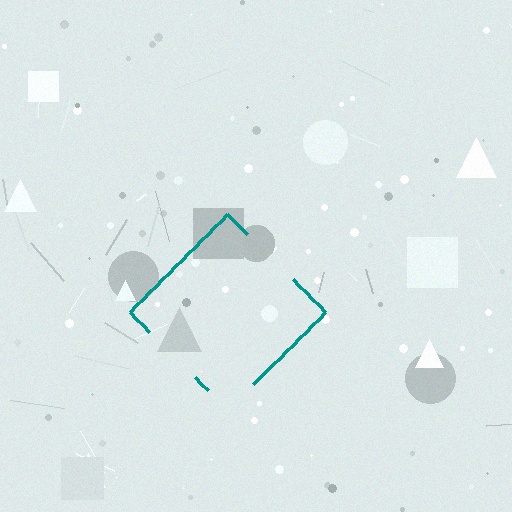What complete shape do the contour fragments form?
The contour fragments form a diamond.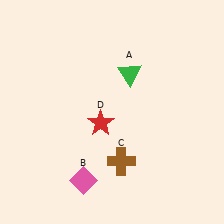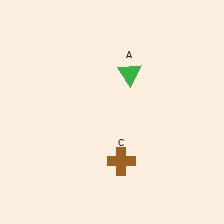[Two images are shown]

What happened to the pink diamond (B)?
The pink diamond (B) was removed in Image 2. It was in the bottom-left area of Image 1.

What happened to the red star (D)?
The red star (D) was removed in Image 2. It was in the bottom-left area of Image 1.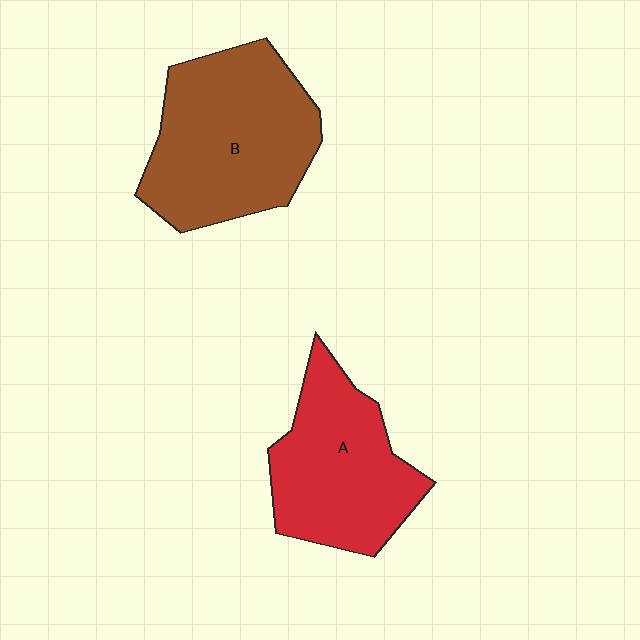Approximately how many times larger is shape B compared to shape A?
Approximately 1.2 times.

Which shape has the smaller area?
Shape A (red).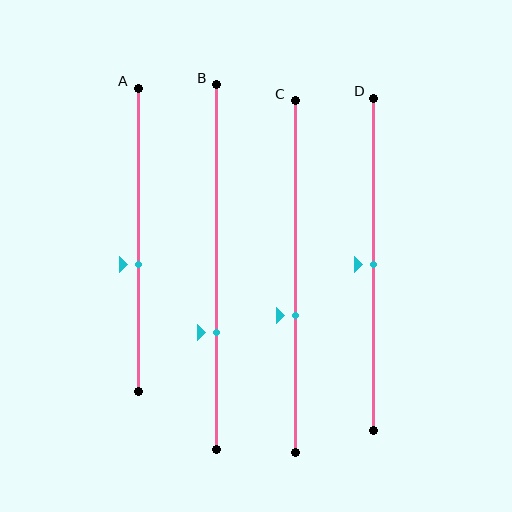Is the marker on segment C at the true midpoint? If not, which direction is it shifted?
No, the marker on segment C is shifted downward by about 11% of the segment length.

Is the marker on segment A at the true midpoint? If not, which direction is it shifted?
No, the marker on segment A is shifted downward by about 8% of the segment length.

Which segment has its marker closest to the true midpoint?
Segment D has its marker closest to the true midpoint.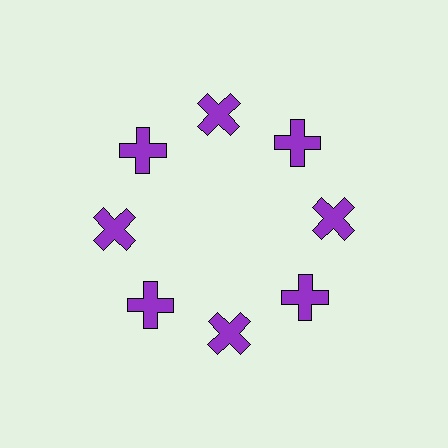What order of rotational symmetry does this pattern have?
This pattern has 8-fold rotational symmetry.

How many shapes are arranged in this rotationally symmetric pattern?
There are 8 shapes, arranged in 8 groups of 1.